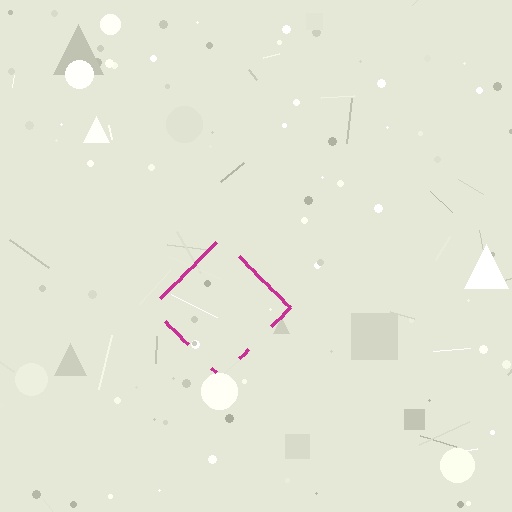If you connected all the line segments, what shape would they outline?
They would outline a diamond.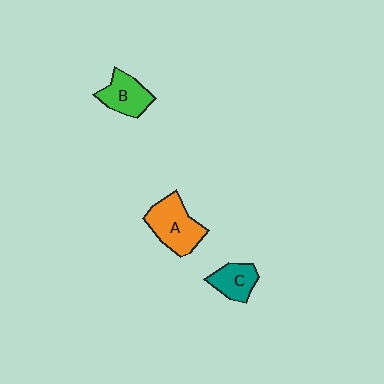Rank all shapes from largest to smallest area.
From largest to smallest: A (orange), B (green), C (teal).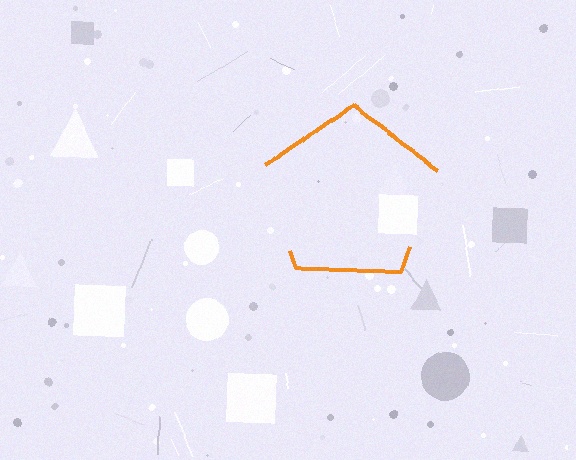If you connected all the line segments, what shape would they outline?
They would outline a pentagon.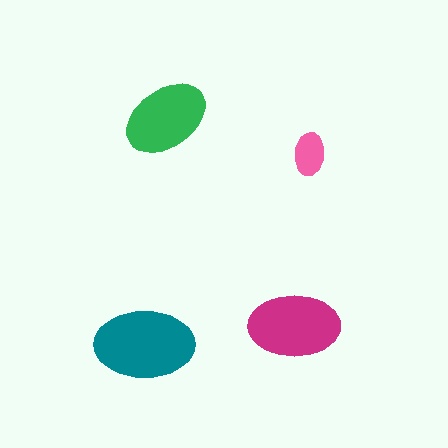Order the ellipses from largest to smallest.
the teal one, the magenta one, the green one, the pink one.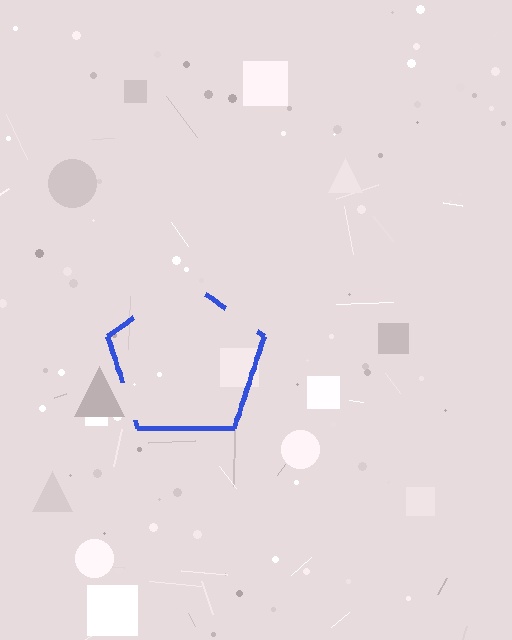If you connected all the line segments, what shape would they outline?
They would outline a pentagon.